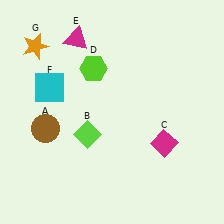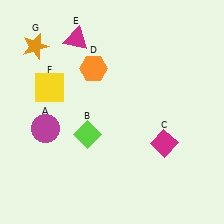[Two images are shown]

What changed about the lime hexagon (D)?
In Image 1, D is lime. In Image 2, it changed to orange.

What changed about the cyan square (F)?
In Image 1, F is cyan. In Image 2, it changed to yellow.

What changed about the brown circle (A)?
In Image 1, A is brown. In Image 2, it changed to magenta.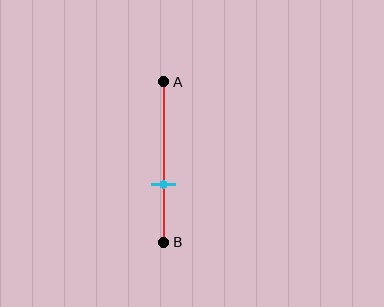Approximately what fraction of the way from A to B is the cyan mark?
The cyan mark is approximately 65% of the way from A to B.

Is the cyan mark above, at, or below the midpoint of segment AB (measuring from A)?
The cyan mark is below the midpoint of segment AB.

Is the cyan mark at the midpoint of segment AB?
No, the mark is at about 65% from A, not at the 50% midpoint.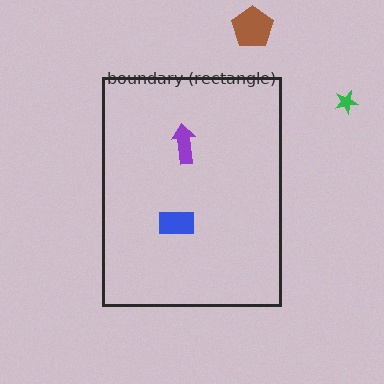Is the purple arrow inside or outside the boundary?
Inside.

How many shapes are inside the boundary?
2 inside, 2 outside.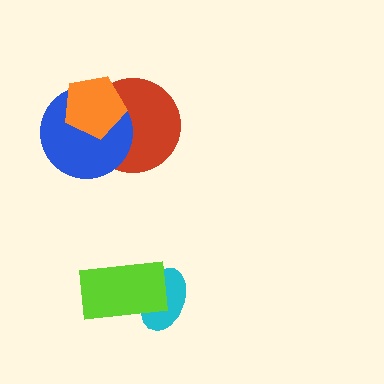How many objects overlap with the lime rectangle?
1 object overlaps with the lime rectangle.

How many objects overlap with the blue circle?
2 objects overlap with the blue circle.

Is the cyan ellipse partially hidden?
Yes, it is partially covered by another shape.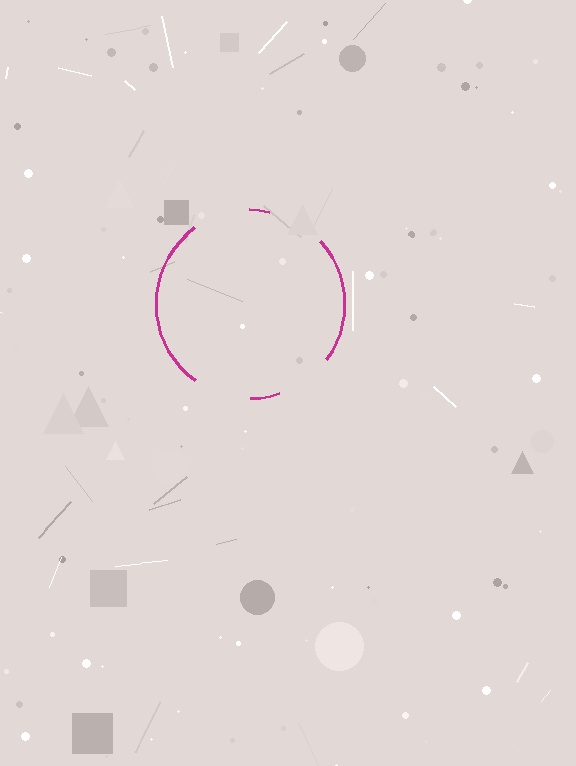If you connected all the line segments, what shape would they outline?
They would outline a circle.